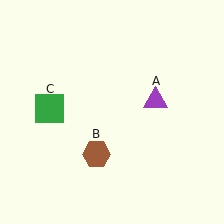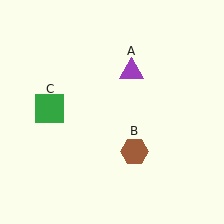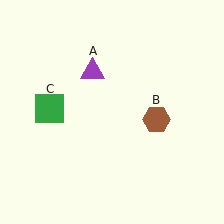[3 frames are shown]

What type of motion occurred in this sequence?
The purple triangle (object A), brown hexagon (object B) rotated counterclockwise around the center of the scene.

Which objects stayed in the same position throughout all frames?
Green square (object C) remained stationary.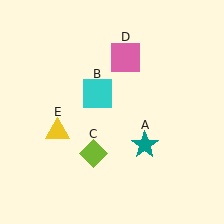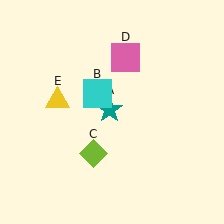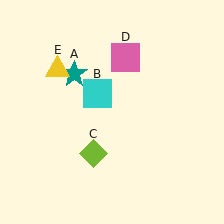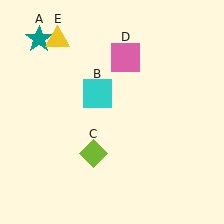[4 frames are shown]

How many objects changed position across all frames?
2 objects changed position: teal star (object A), yellow triangle (object E).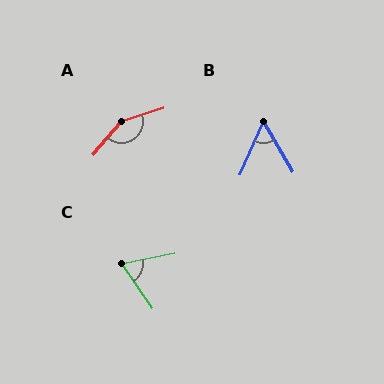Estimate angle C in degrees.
Approximately 67 degrees.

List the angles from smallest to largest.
B (54°), C (67°), A (148°).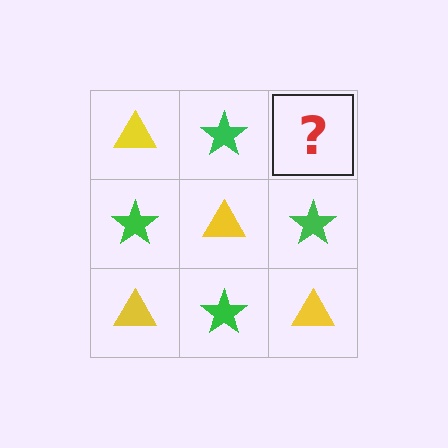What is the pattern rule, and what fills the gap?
The rule is that it alternates yellow triangle and green star in a checkerboard pattern. The gap should be filled with a yellow triangle.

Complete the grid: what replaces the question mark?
The question mark should be replaced with a yellow triangle.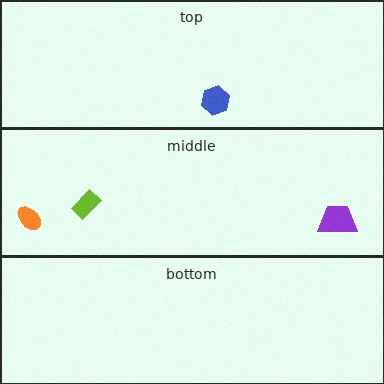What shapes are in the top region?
The blue hexagon.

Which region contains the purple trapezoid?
The middle region.